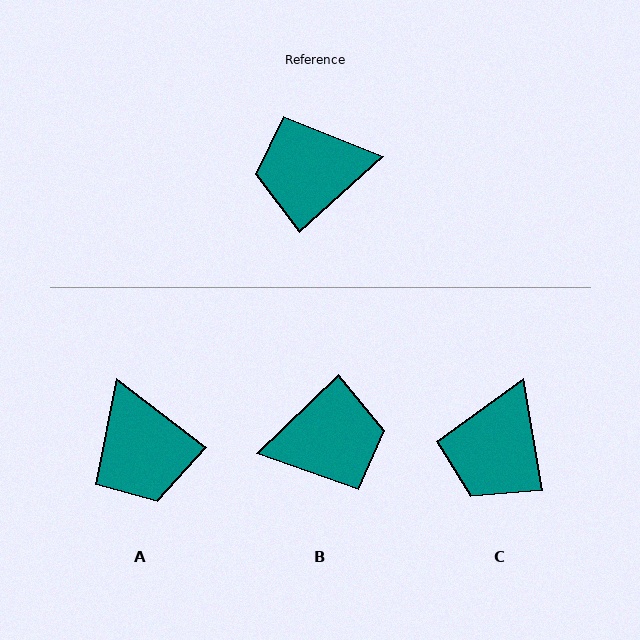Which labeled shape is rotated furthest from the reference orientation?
B, about 178 degrees away.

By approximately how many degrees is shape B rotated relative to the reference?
Approximately 178 degrees clockwise.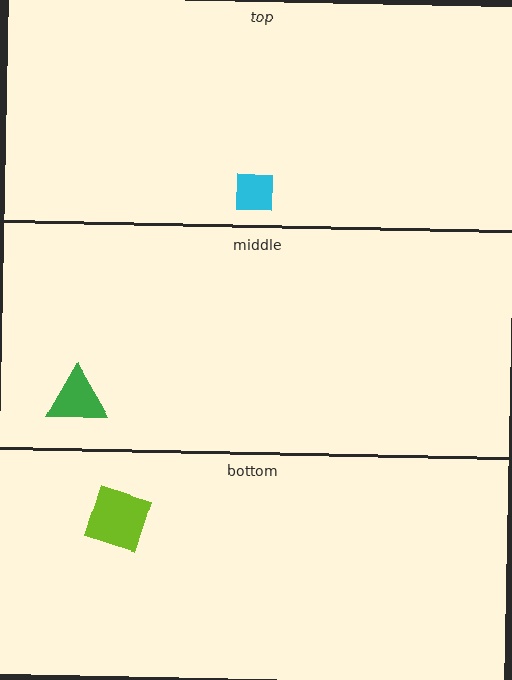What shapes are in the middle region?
The green triangle.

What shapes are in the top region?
The cyan square.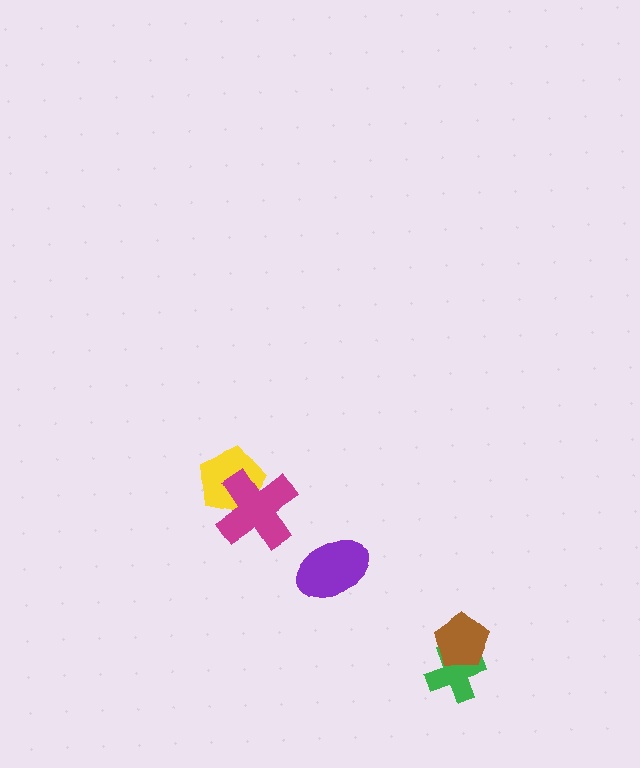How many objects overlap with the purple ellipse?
0 objects overlap with the purple ellipse.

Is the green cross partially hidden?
Yes, it is partially covered by another shape.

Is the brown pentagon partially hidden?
No, no other shape covers it.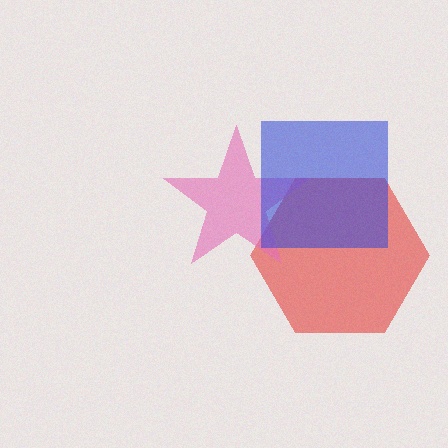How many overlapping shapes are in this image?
There are 3 overlapping shapes in the image.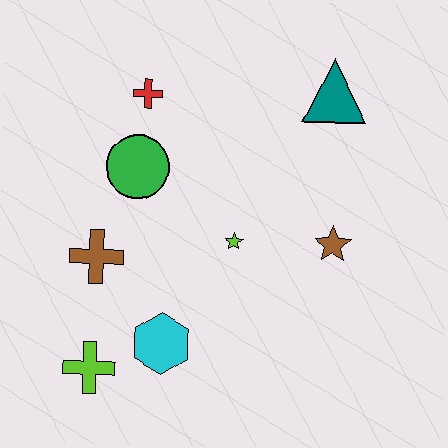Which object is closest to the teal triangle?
The brown star is closest to the teal triangle.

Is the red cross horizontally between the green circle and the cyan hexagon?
Yes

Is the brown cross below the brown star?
Yes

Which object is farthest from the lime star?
The lime cross is farthest from the lime star.